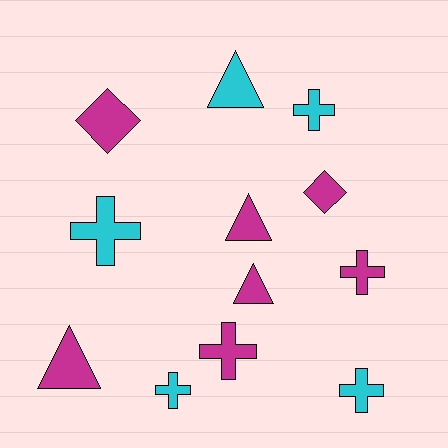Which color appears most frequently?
Magenta, with 7 objects.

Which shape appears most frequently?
Cross, with 6 objects.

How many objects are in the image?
There are 12 objects.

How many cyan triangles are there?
There is 1 cyan triangle.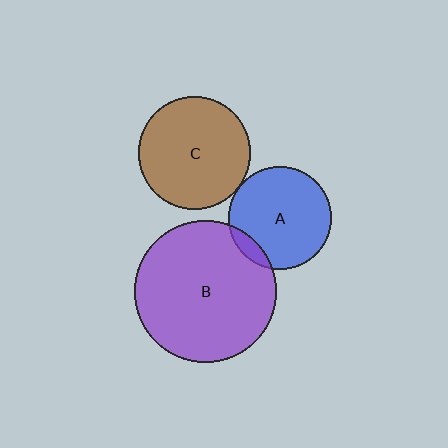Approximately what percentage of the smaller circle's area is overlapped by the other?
Approximately 10%.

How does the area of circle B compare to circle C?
Approximately 1.6 times.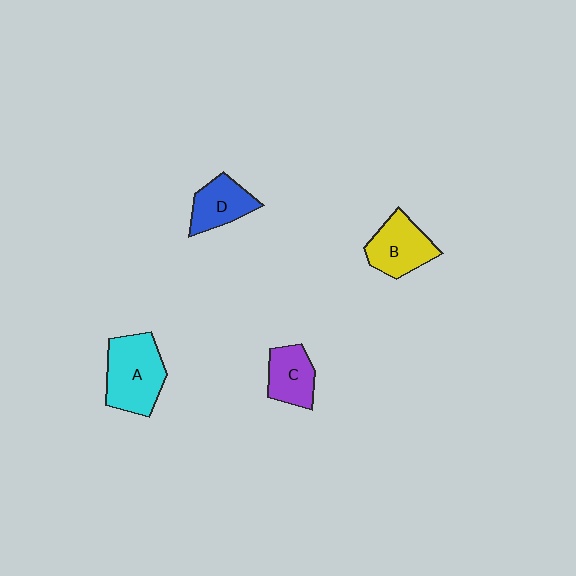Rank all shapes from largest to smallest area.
From largest to smallest: A (cyan), B (yellow), D (blue), C (purple).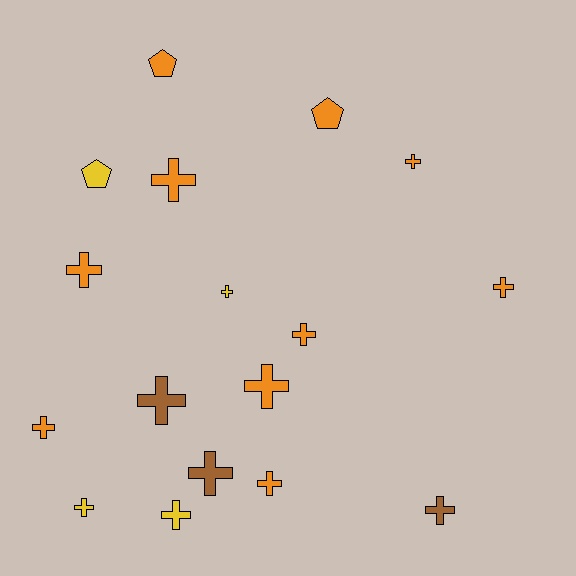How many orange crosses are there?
There are 8 orange crosses.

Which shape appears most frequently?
Cross, with 14 objects.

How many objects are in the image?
There are 17 objects.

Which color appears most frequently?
Orange, with 10 objects.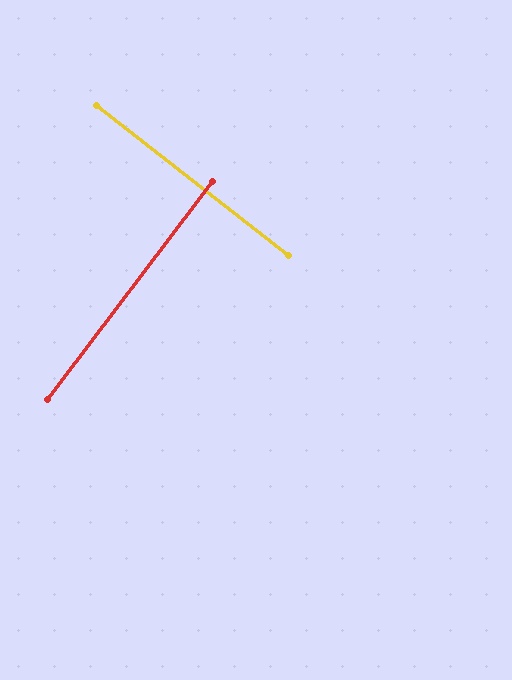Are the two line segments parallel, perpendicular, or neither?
Perpendicular — they meet at approximately 89°.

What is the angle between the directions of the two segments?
Approximately 89 degrees.